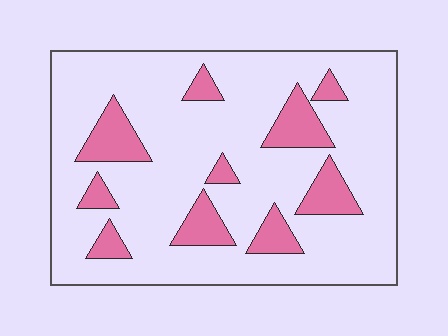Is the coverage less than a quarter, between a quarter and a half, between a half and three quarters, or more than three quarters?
Less than a quarter.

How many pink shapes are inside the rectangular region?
10.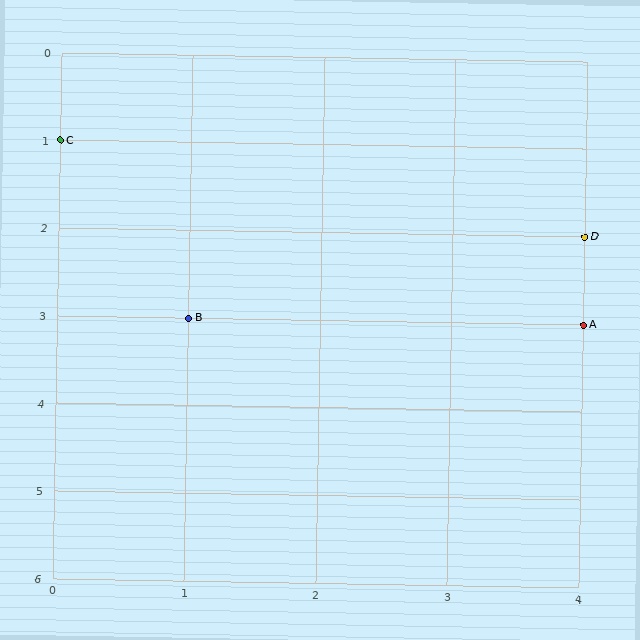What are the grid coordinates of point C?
Point C is at grid coordinates (0, 1).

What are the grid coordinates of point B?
Point B is at grid coordinates (1, 3).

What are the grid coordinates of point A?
Point A is at grid coordinates (4, 3).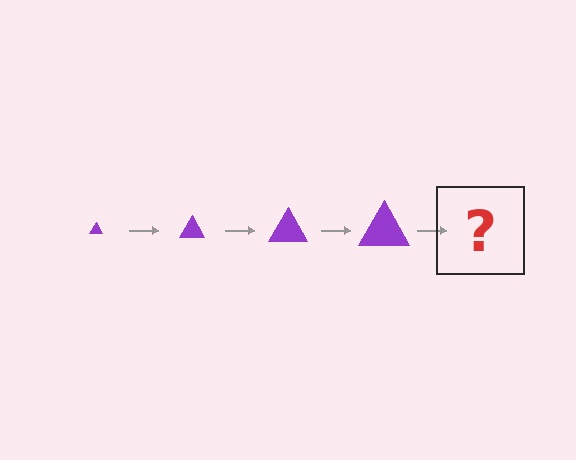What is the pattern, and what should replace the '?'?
The pattern is that the triangle gets progressively larger each step. The '?' should be a purple triangle, larger than the previous one.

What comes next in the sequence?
The next element should be a purple triangle, larger than the previous one.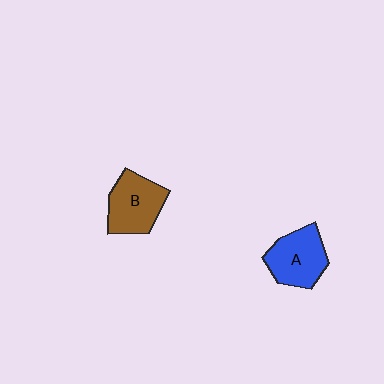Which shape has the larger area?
Shape A (blue).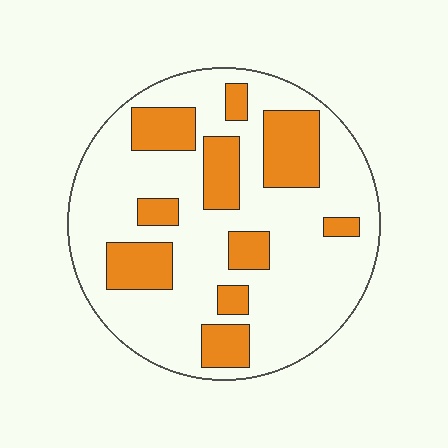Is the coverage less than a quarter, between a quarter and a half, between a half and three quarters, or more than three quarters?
Between a quarter and a half.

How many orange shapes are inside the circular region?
10.